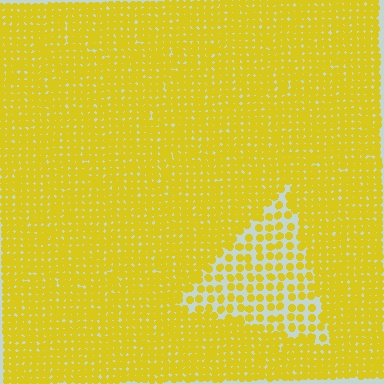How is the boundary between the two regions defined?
The boundary is defined by a change in element density (approximately 2.1x ratio). All elements are the same color, size, and shape.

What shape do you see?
I see a triangle.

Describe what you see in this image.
The image contains small yellow elements arranged at two different densities. A triangle-shaped region is visible where the elements are less densely packed than the surrounding area.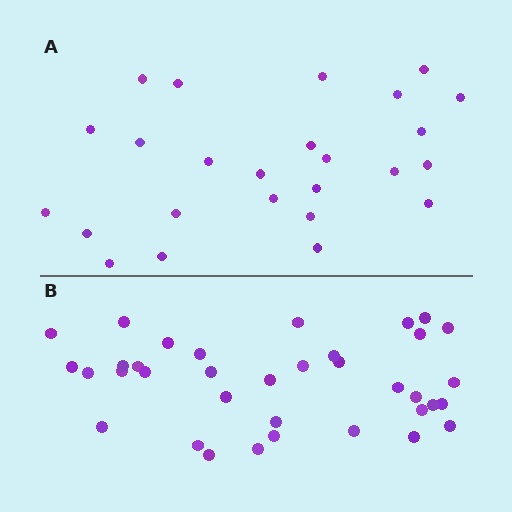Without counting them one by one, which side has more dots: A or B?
Region B (the bottom region) has more dots.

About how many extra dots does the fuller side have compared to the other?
Region B has roughly 12 or so more dots than region A.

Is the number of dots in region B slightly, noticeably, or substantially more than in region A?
Region B has noticeably more, but not dramatically so. The ratio is roughly 1.4 to 1.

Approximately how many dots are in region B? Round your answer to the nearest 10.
About 40 dots. (The exact count is 36, which rounds to 40.)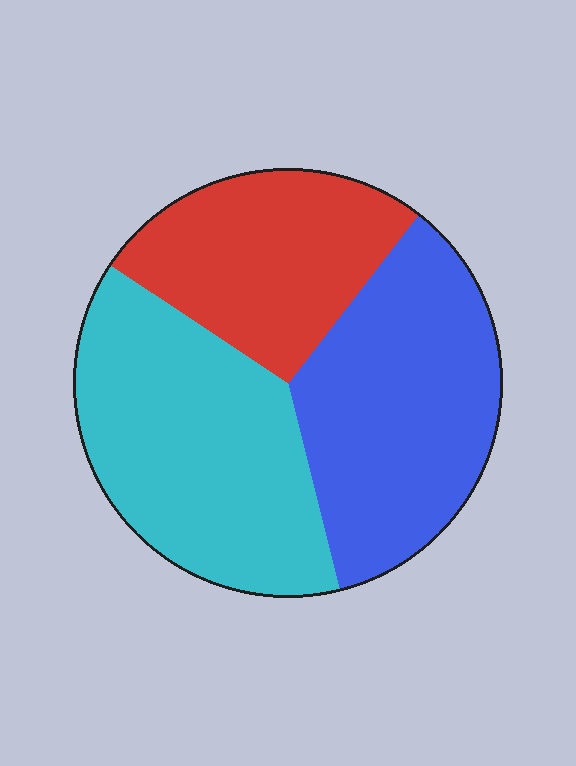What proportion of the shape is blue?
Blue takes up about three eighths (3/8) of the shape.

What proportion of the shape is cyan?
Cyan takes up between a quarter and a half of the shape.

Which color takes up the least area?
Red, at roughly 25%.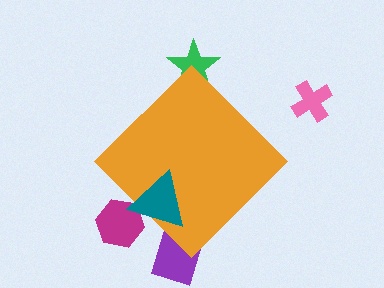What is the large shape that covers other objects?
An orange diamond.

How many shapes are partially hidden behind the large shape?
3 shapes are partially hidden.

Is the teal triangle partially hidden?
No, the teal triangle is fully visible.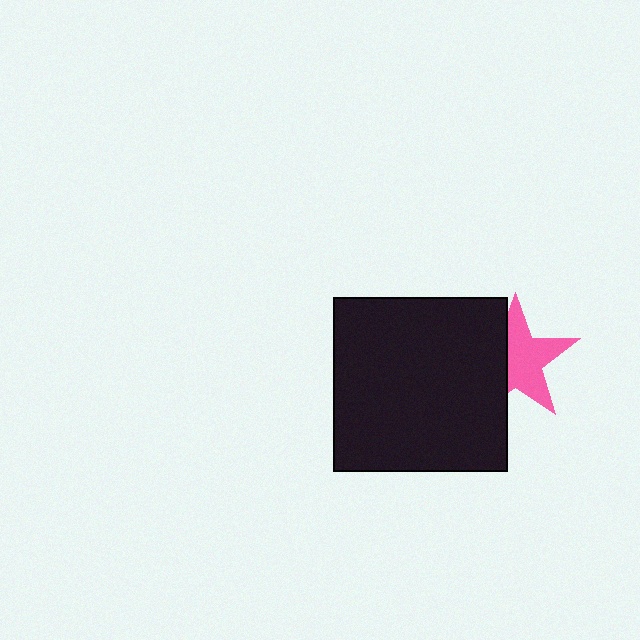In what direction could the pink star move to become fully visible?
The pink star could move right. That would shift it out from behind the black square entirely.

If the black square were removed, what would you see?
You would see the complete pink star.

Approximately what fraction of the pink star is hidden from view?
Roughly 37% of the pink star is hidden behind the black square.